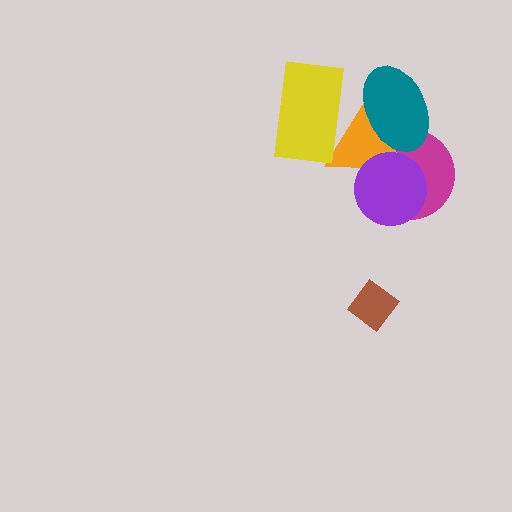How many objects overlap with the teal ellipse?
2 objects overlap with the teal ellipse.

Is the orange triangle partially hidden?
Yes, it is partially covered by another shape.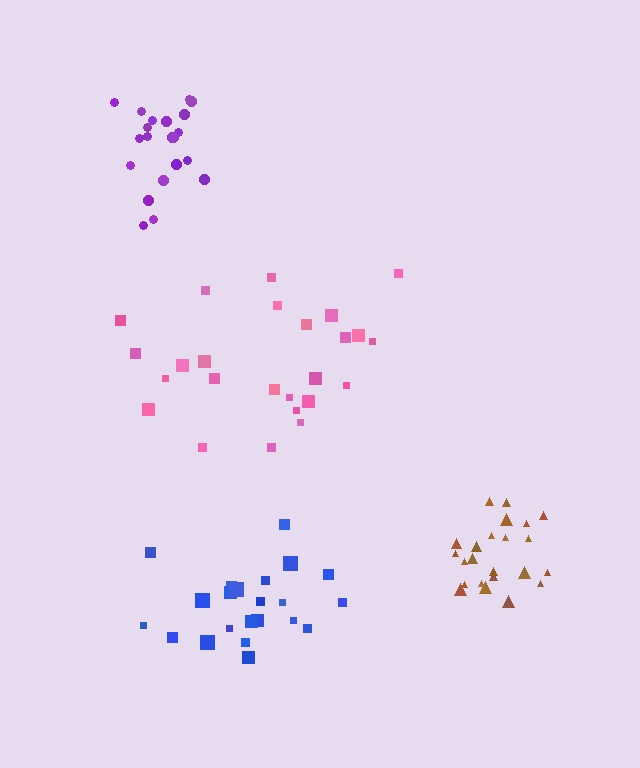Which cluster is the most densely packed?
Brown.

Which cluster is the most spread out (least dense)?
Pink.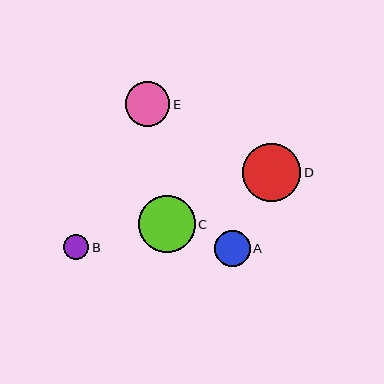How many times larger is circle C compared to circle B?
Circle C is approximately 2.3 times the size of circle B.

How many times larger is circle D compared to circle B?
Circle D is approximately 2.3 times the size of circle B.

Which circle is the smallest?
Circle B is the smallest with a size of approximately 25 pixels.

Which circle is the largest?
Circle D is the largest with a size of approximately 58 pixels.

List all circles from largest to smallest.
From largest to smallest: D, C, E, A, B.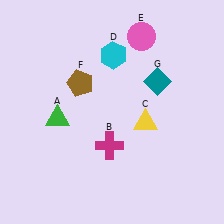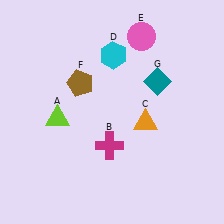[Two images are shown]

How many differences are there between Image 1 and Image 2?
There are 2 differences between the two images.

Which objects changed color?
A changed from green to lime. C changed from yellow to orange.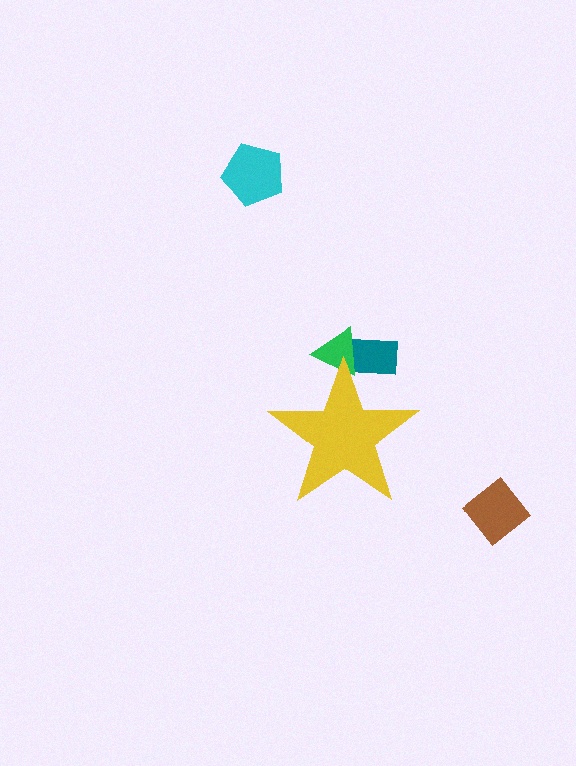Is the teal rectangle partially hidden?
Yes, the teal rectangle is partially hidden behind the yellow star.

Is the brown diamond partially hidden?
No, the brown diamond is fully visible.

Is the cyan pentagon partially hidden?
No, the cyan pentagon is fully visible.